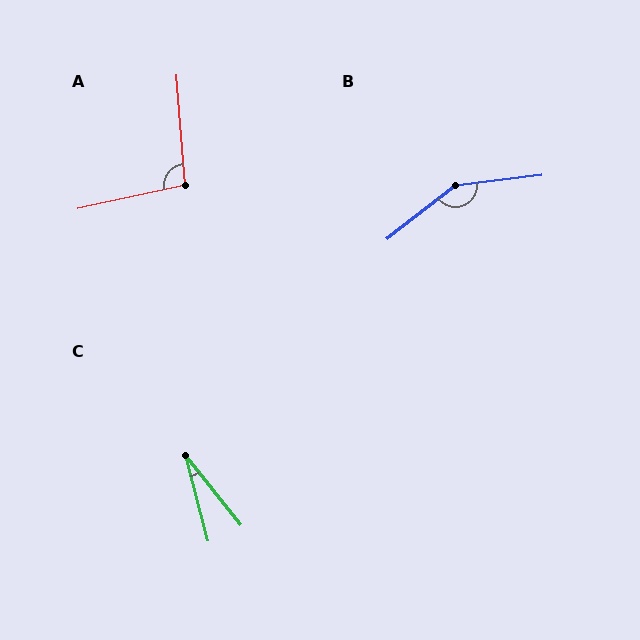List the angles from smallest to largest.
C (24°), A (98°), B (149°).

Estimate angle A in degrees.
Approximately 98 degrees.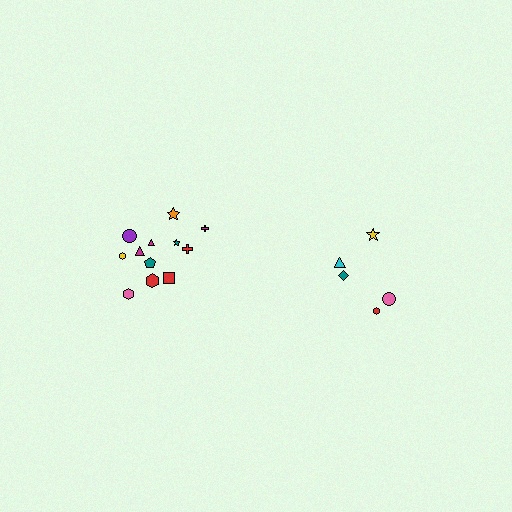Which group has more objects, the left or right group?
The left group.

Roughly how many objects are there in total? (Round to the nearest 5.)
Roughly 15 objects in total.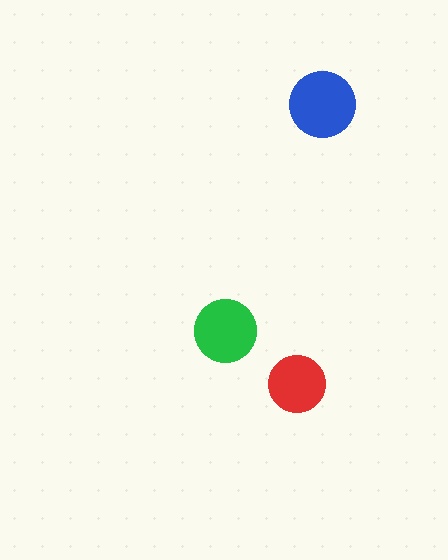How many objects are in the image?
There are 3 objects in the image.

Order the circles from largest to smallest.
the blue one, the green one, the red one.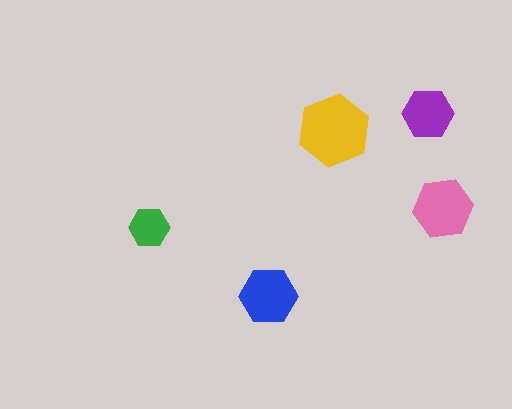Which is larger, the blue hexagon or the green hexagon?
The blue one.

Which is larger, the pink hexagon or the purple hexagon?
The pink one.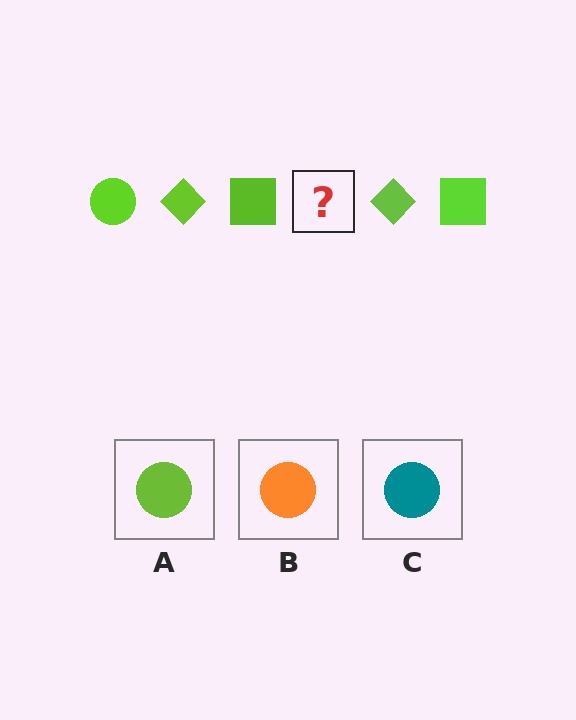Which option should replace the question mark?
Option A.